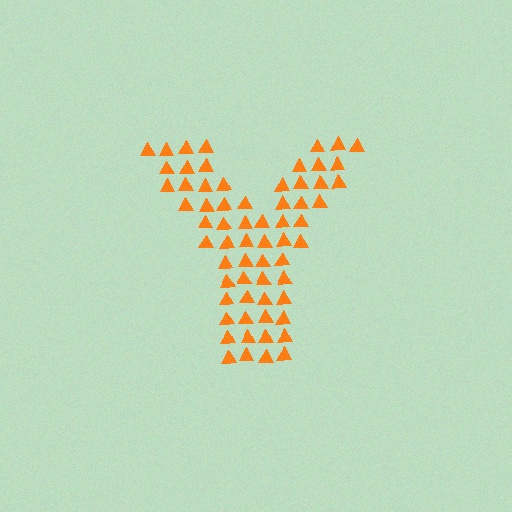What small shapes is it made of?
It is made of small triangles.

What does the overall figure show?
The overall figure shows the letter Y.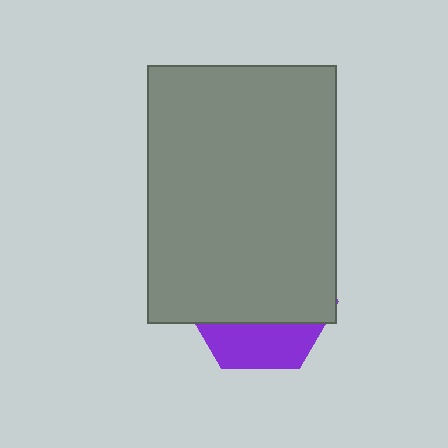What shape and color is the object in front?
The object in front is a gray rectangle.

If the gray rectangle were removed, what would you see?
You would see the complete purple hexagon.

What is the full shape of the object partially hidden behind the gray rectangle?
The partially hidden object is a purple hexagon.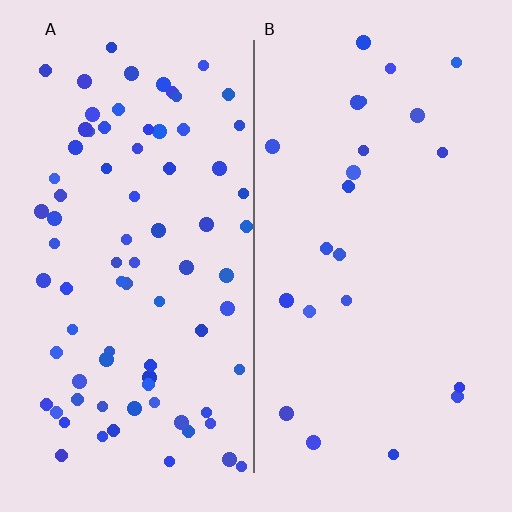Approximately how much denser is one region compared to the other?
Approximately 3.4× — region A over region B.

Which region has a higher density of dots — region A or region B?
A (the left).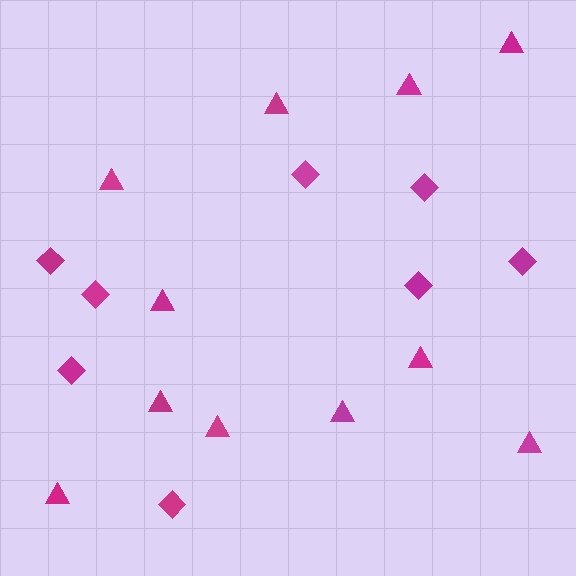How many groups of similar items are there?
There are 2 groups: one group of triangles (11) and one group of diamonds (8).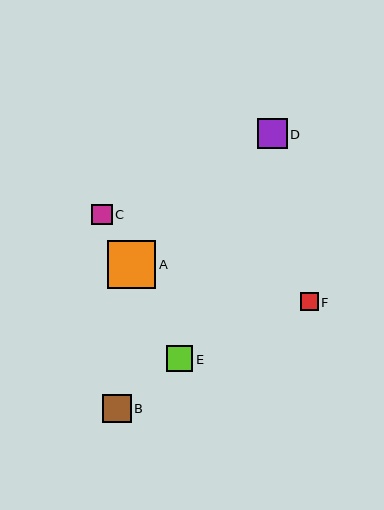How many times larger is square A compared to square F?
Square A is approximately 2.7 times the size of square F.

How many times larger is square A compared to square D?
Square A is approximately 1.6 times the size of square D.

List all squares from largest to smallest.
From largest to smallest: A, D, B, E, C, F.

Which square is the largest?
Square A is the largest with a size of approximately 48 pixels.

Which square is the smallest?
Square F is the smallest with a size of approximately 17 pixels.